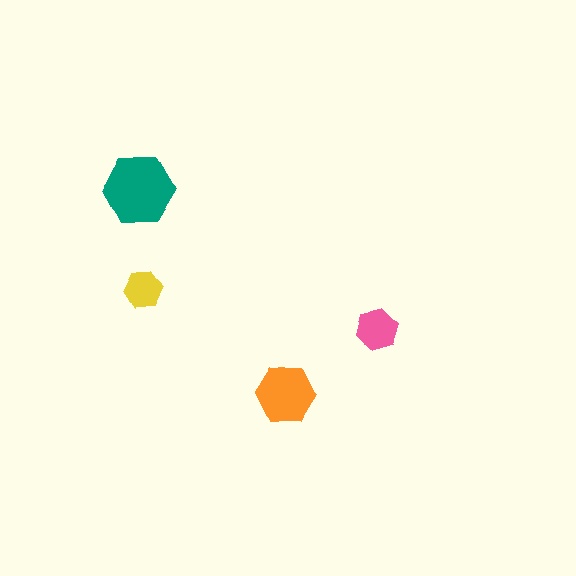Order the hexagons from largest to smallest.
the teal one, the orange one, the pink one, the yellow one.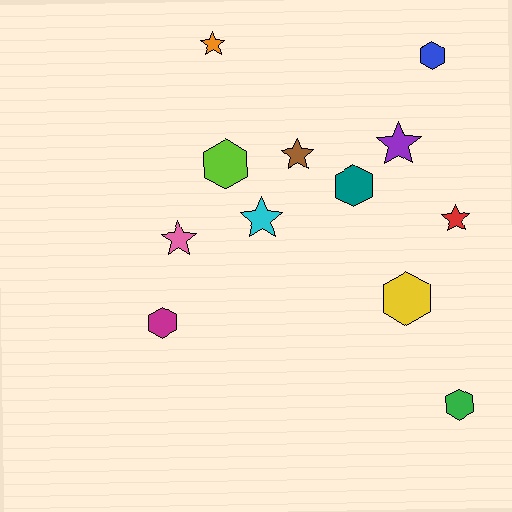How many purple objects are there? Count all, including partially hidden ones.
There is 1 purple object.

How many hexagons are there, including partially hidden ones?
There are 6 hexagons.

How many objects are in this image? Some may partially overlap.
There are 12 objects.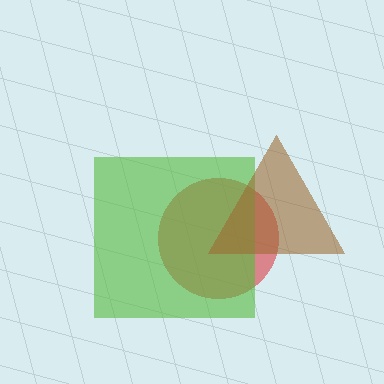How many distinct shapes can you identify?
There are 3 distinct shapes: a red circle, a lime square, a brown triangle.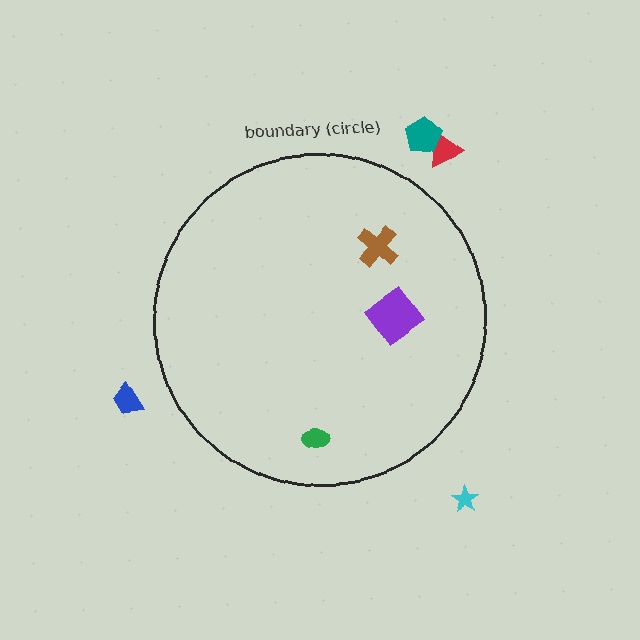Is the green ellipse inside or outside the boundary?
Inside.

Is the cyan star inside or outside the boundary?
Outside.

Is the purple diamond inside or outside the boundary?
Inside.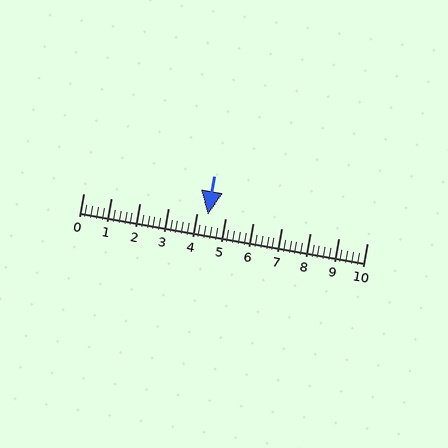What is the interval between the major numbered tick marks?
The major tick marks are spaced 1 units apart.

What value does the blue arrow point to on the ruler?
The blue arrow points to approximately 4.4.